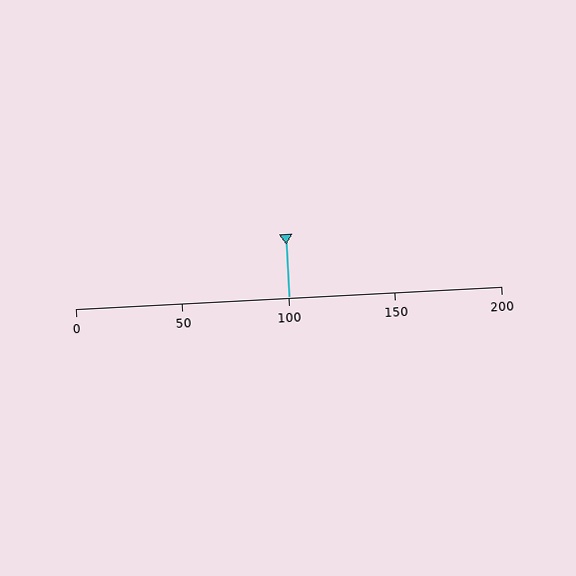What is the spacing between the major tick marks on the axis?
The major ticks are spaced 50 apart.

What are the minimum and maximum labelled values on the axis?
The axis runs from 0 to 200.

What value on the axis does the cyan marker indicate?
The marker indicates approximately 100.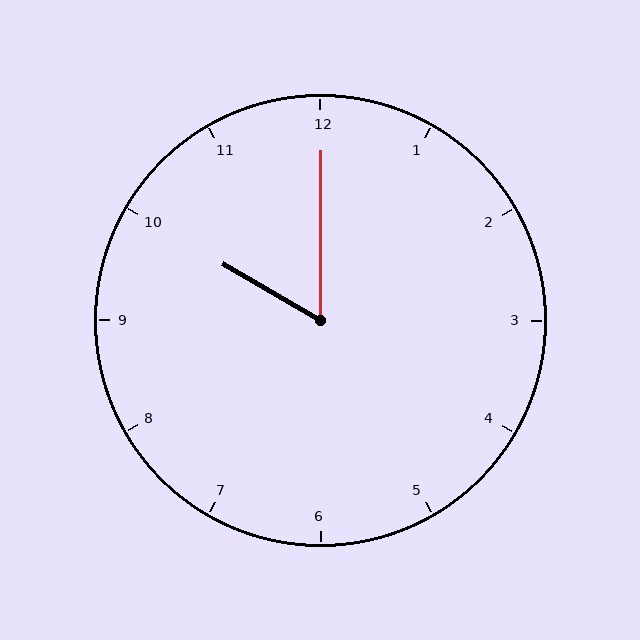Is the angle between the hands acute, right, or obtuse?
It is acute.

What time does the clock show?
10:00.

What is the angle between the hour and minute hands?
Approximately 60 degrees.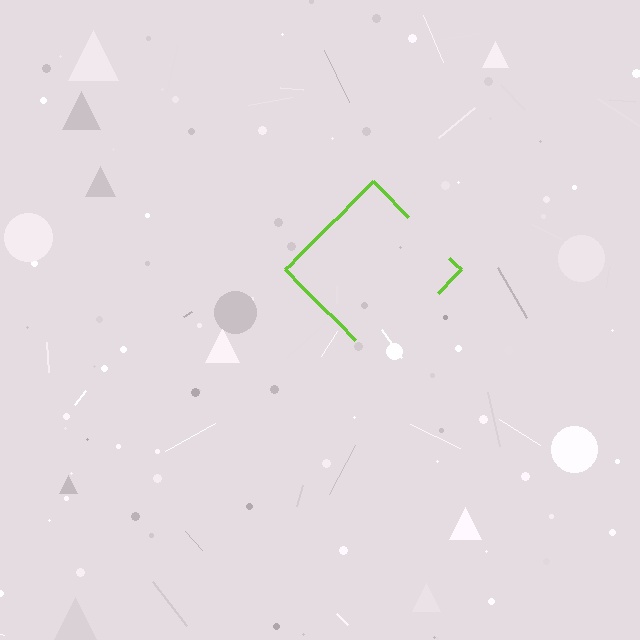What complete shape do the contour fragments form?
The contour fragments form a diamond.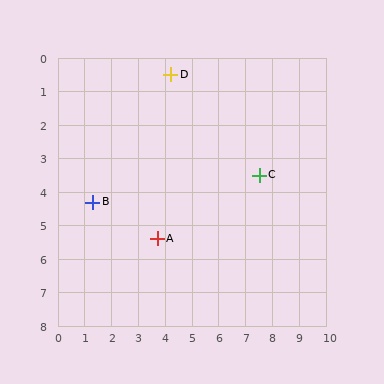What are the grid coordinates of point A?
Point A is at approximately (3.7, 5.4).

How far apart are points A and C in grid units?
Points A and C are about 4.2 grid units apart.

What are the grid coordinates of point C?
Point C is at approximately (7.5, 3.5).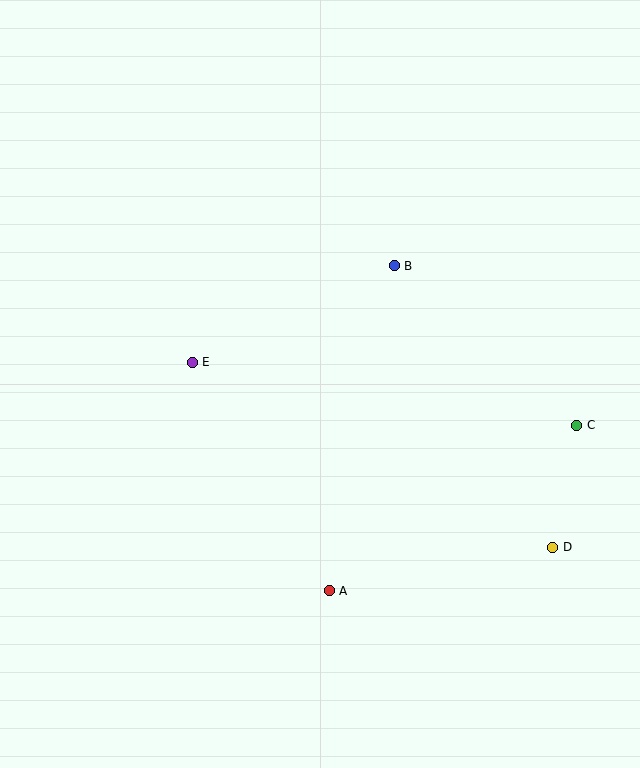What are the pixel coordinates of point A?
Point A is at (329, 591).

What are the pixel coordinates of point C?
Point C is at (577, 425).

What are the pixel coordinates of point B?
Point B is at (394, 266).